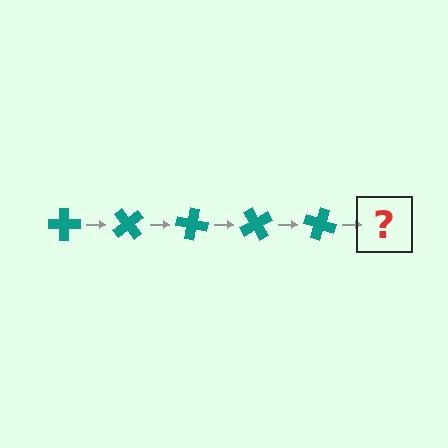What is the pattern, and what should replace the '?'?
The pattern is that the cross rotates 50 degrees each step. The '?' should be a teal cross rotated 250 degrees.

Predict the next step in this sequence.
The next step is a teal cross rotated 250 degrees.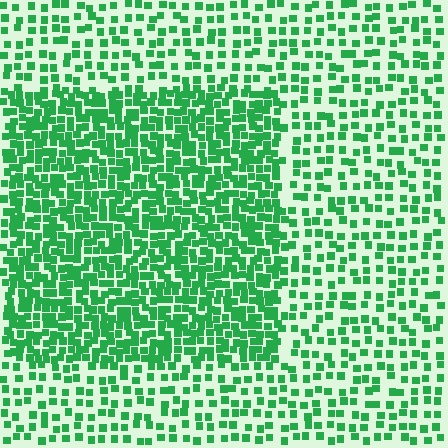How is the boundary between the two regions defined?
The boundary is defined by a change in element density (approximately 2.1x ratio). All elements are the same color, size, and shape.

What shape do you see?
I see a rectangle.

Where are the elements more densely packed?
The elements are more densely packed inside the rectangle boundary.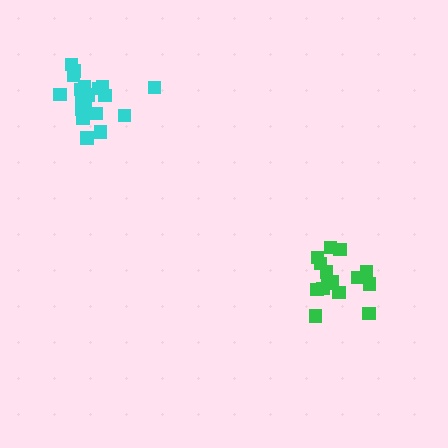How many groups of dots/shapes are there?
There are 2 groups.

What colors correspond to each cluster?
The clusters are colored: cyan, green.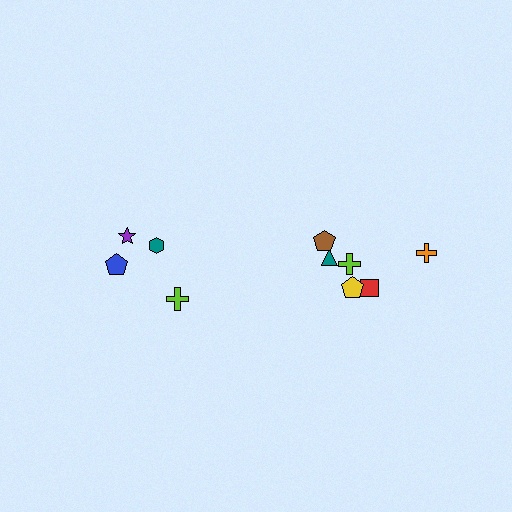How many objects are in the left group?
There are 4 objects.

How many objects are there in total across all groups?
There are 10 objects.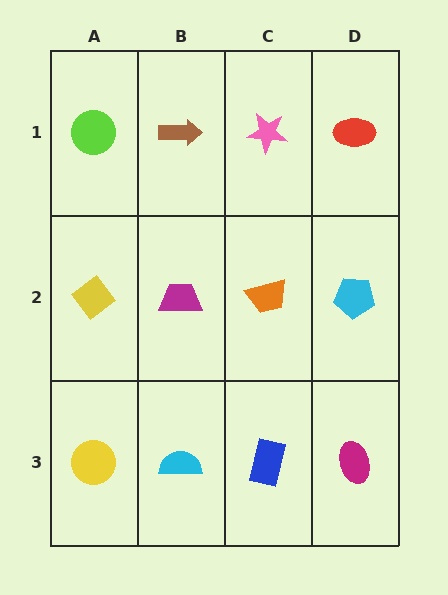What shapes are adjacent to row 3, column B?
A magenta trapezoid (row 2, column B), a yellow circle (row 3, column A), a blue rectangle (row 3, column C).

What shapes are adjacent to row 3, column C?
An orange trapezoid (row 2, column C), a cyan semicircle (row 3, column B), a magenta ellipse (row 3, column D).